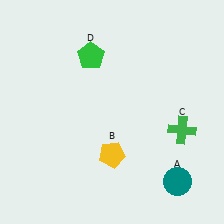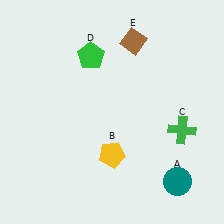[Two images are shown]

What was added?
A brown diamond (E) was added in Image 2.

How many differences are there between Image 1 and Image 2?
There is 1 difference between the two images.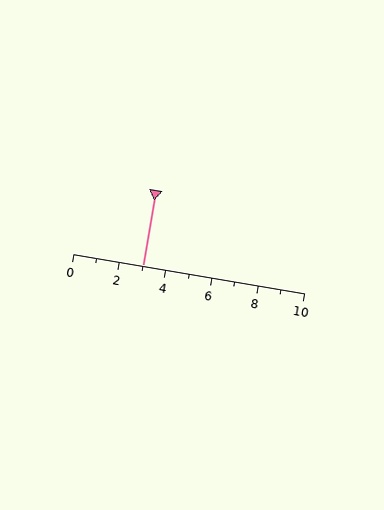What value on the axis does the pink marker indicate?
The marker indicates approximately 3.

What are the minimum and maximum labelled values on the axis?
The axis runs from 0 to 10.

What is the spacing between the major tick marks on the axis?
The major ticks are spaced 2 apart.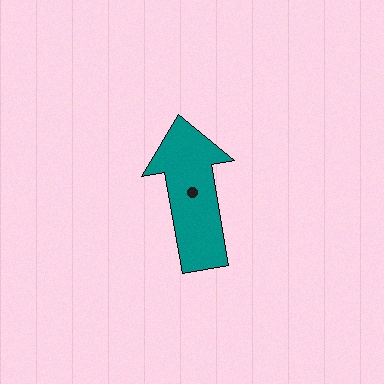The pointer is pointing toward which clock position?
Roughly 12 o'clock.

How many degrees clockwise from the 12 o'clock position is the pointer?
Approximately 350 degrees.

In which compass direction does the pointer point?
North.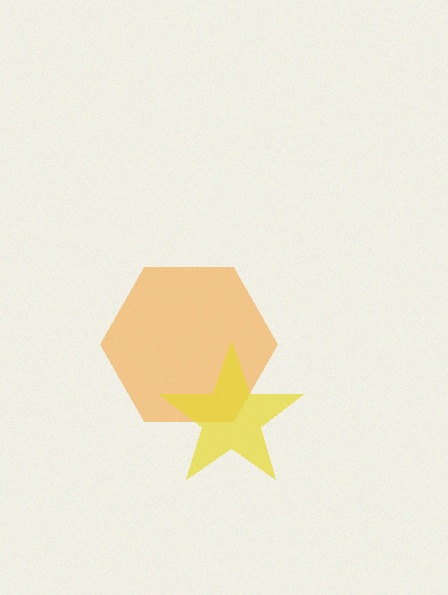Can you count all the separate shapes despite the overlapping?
Yes, there are 2 separate shapes.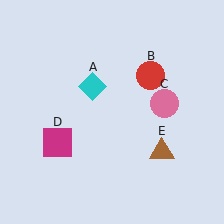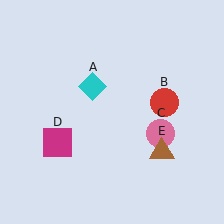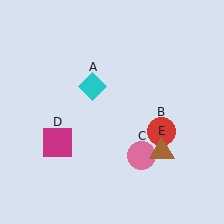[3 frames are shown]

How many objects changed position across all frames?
2 objects changed position: red circle (object B), pink circle (object C).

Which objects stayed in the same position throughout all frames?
Cyan diamond (object A) and magenta square (object D) and brown triangle (object E) remained stationary.